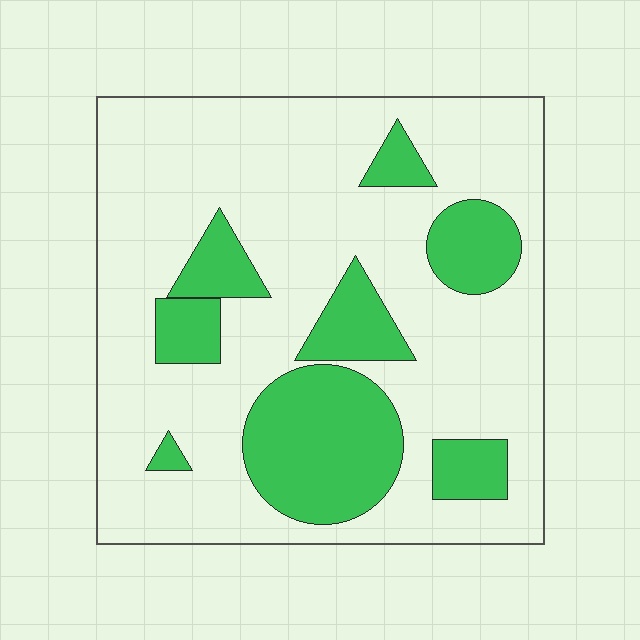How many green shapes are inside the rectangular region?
8.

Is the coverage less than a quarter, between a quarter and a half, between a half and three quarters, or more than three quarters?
Between a quarter and a half.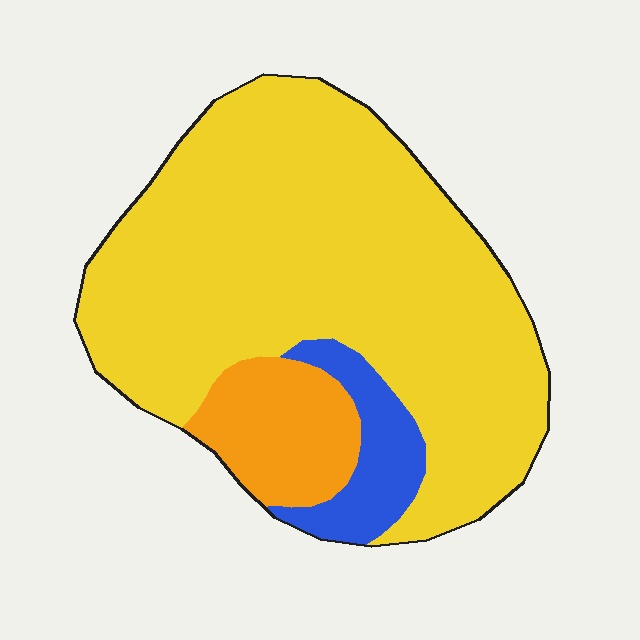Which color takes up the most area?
Yellow, at roughly 80%.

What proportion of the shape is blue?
Blue takes up about one tenth (1/10) of the shape.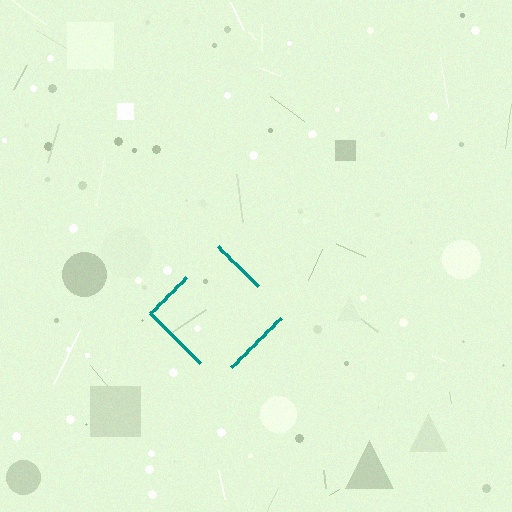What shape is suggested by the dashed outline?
The dashed outline suggests a diamond.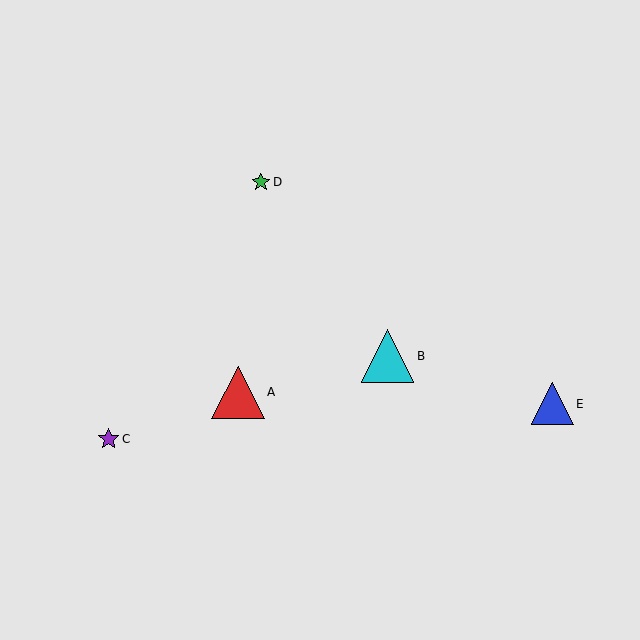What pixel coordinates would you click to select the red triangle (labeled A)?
Click at (238, 392) to select the red triangle A.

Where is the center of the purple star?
The center of the purple star is at (109, 439).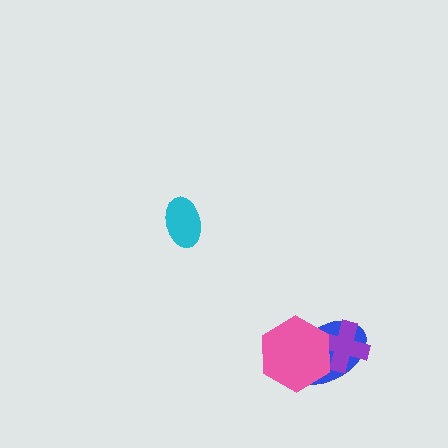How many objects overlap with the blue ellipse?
2 objects overlap with the blue ellipse.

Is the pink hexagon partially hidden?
No, no other shape covers it.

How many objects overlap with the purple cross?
2 objects overlap with the purple cross.